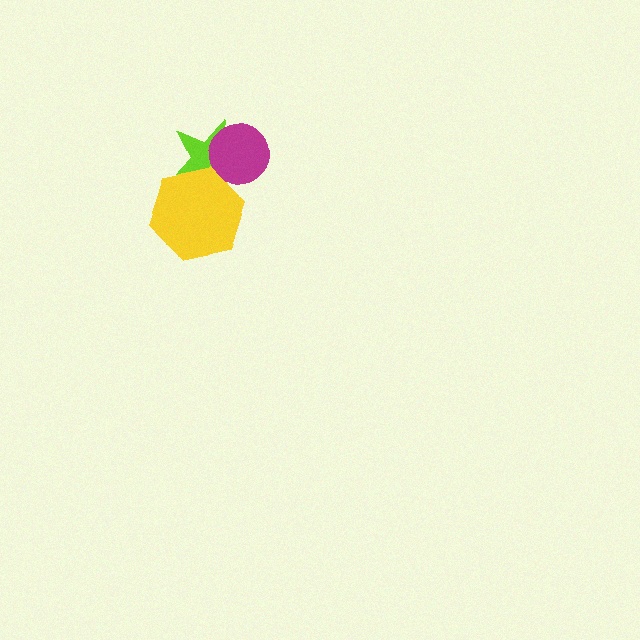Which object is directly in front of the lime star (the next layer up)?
The magenta circle is directly in front of the lime star.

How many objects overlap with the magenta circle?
1 object overlaps with the magenta circle.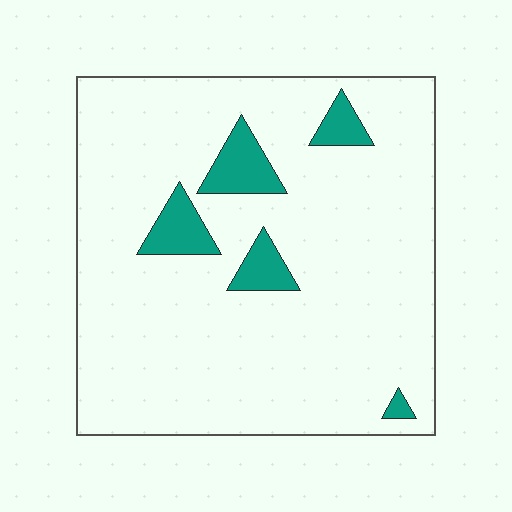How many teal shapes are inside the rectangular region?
5.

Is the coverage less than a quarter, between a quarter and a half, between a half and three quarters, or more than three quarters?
Less than a quarter.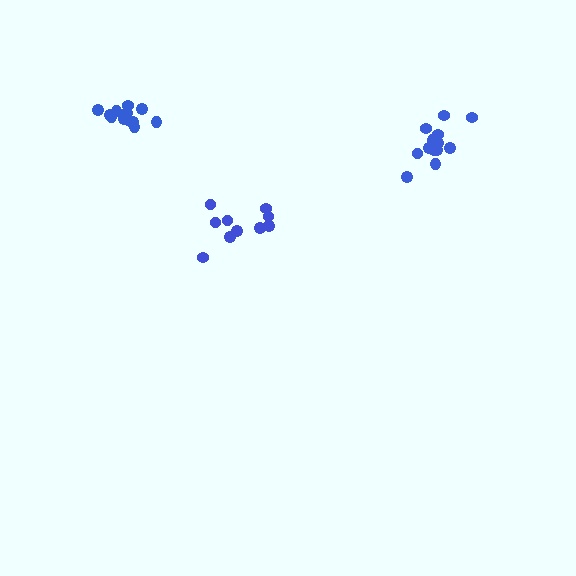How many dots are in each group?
Group 1: 13 dots, Group 2: 13 dots, Group 3: 10 dots (36 total).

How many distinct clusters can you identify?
There are 3 distinct clusters.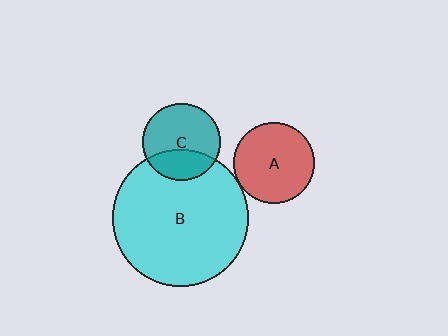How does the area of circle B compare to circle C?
Approximately 3.1 times.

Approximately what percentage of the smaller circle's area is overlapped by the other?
Approximately 30%.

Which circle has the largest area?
Circle B (cyan).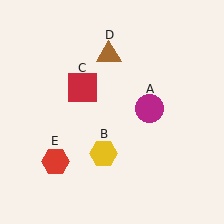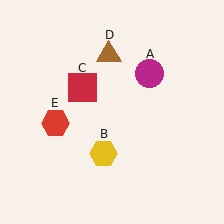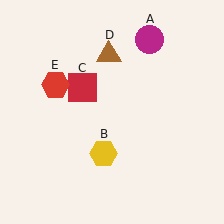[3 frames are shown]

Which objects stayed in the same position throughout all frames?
Yellow hexagon (object B) and red square (object C) and brown triangle (object D) remained stationary.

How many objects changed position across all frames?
2 objects changed position: magenta circle (object A), red hexagon (object E).